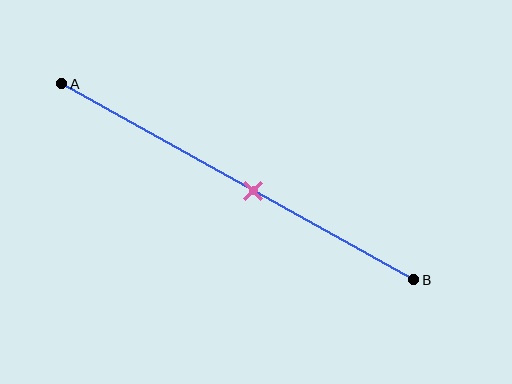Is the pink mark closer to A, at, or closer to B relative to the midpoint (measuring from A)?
The pink mark is closer to point B than the midpoint of segment AB.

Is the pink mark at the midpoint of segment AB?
No, the mark is at about 55% from A, not at the 50% midpoint.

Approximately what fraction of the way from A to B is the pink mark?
The pink mark is approximately 55% of the way from A to B.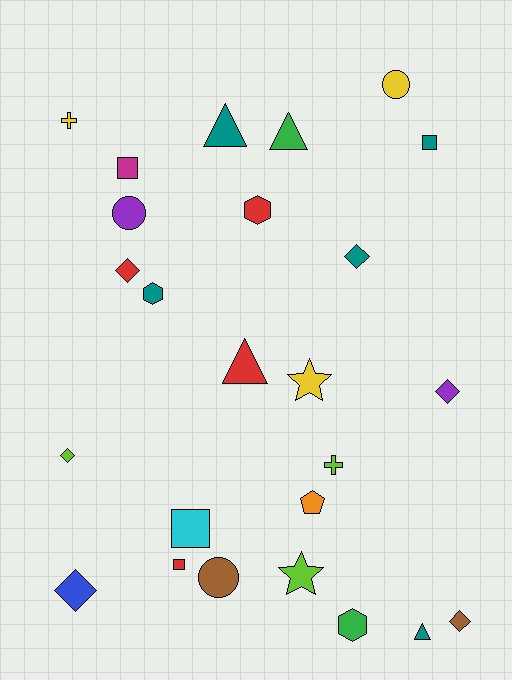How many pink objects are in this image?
There are no pink objects.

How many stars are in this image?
There are 2 stars.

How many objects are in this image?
There are 25 objects.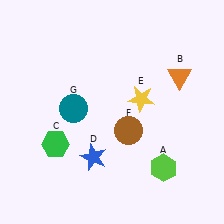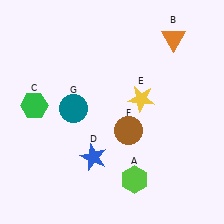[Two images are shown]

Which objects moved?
The objects that moved are: the lime hexagon (A), the orange triangle (B), the green hexagon (C).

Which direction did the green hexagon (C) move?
The green hexagon (C) moved up.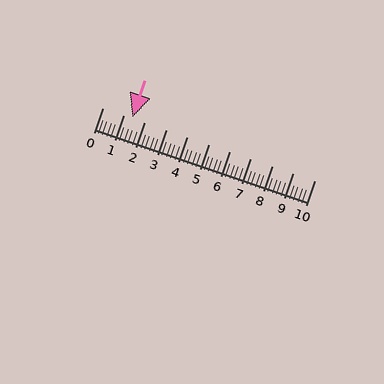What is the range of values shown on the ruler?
The ruler shows values from 0 to 10.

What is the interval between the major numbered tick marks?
The major tick marks are spaced 1 units apart.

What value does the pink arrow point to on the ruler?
The pink arrow points to approximately 1.4.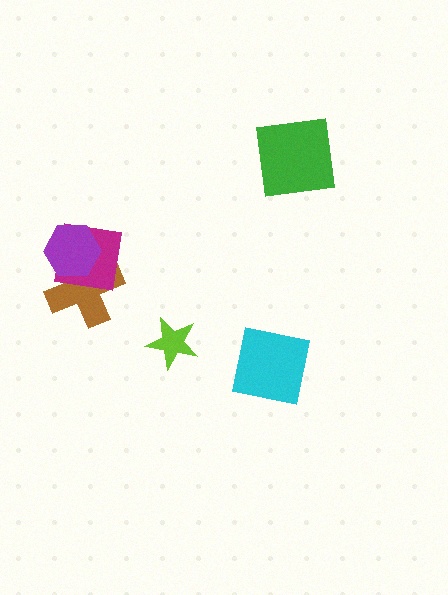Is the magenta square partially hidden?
Yes, it is partially covered by another shape.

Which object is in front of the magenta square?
The purple hexagon is in front of the magenta square.